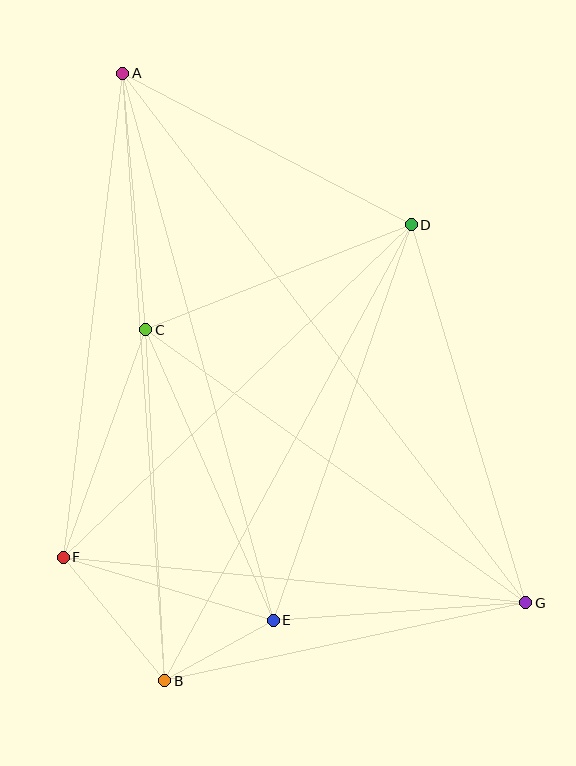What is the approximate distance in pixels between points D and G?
The distance between D and G is approximately 395 pixels.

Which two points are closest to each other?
Points B and E are closest to each other.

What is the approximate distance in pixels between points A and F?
The distance between A and F is approximately 488 pixels.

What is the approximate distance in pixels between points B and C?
The distance between B and C is approximately 352 pixels.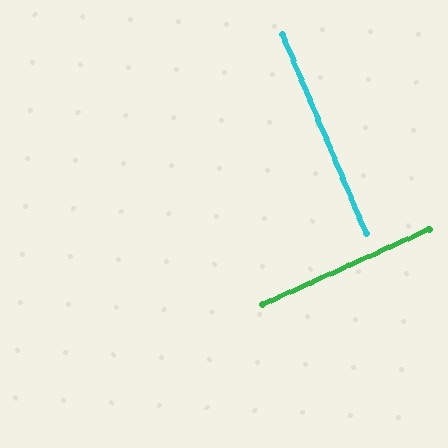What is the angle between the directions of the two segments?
Approximately 88 degrees.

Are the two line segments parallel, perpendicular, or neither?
Perpendicular — they meet at approximately 88°.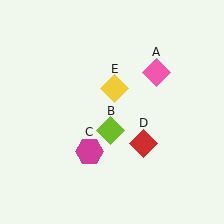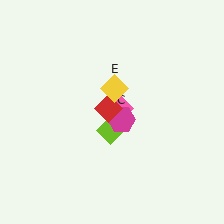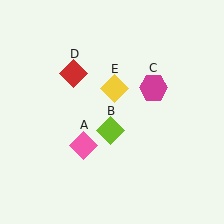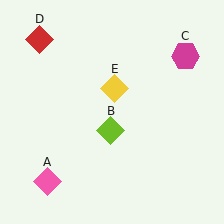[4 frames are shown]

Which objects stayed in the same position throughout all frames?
Lime diamond (object B) and yellow diamond (object E) remained stationary.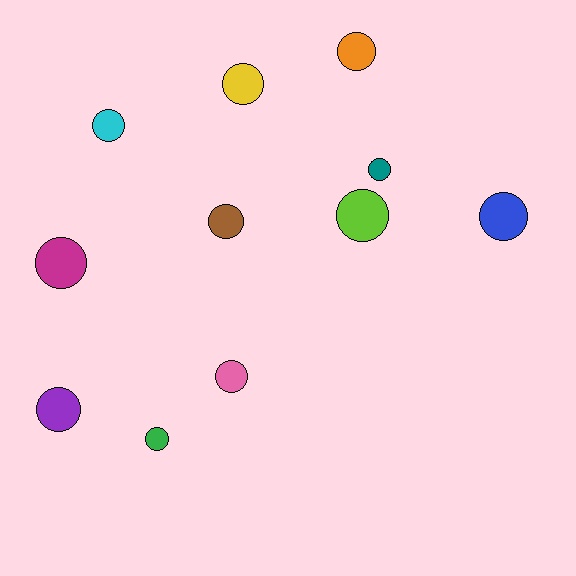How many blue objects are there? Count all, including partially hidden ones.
There is 1 blue object.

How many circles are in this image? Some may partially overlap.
There are 11 circles.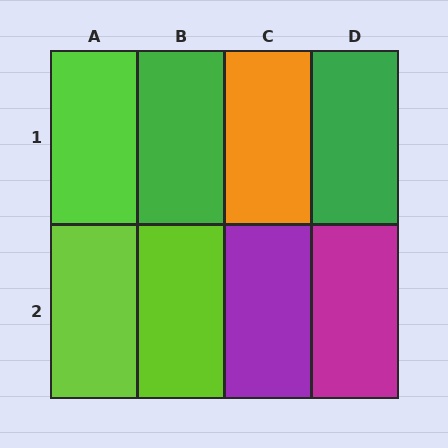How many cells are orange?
1 cell is orange.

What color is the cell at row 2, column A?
Lime.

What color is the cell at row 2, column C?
Purple.